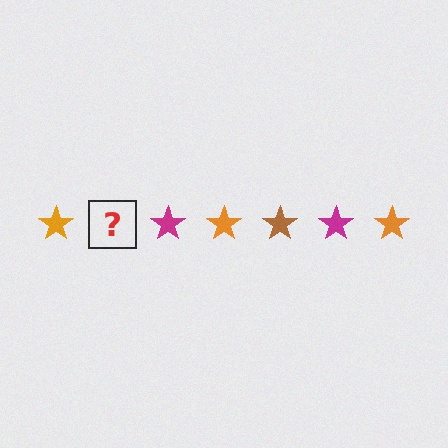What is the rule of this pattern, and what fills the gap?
The rule is that the pattern cycles through orange, brown, magenta stars. The gap should be filled with a brown star.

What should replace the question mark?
The question mark should be replaced with a brown star.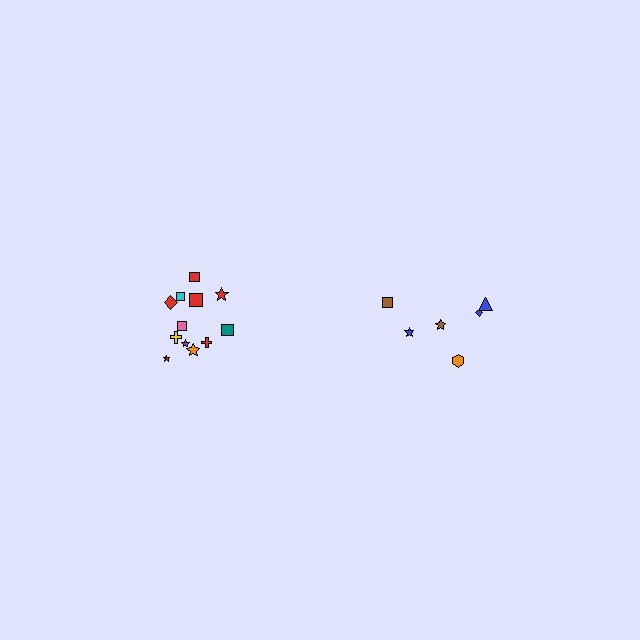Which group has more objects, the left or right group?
The left group.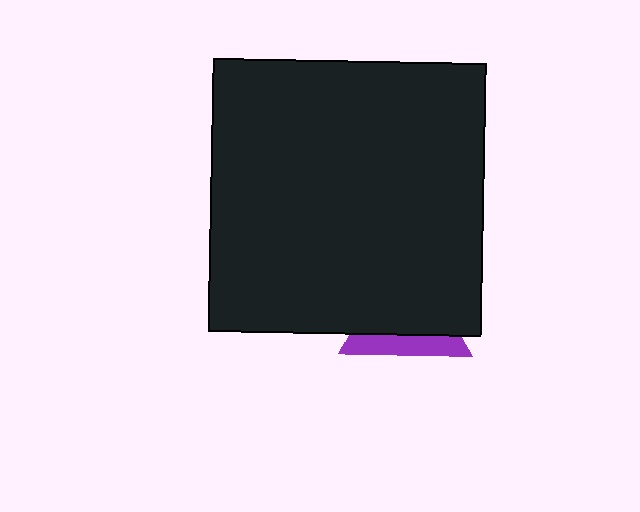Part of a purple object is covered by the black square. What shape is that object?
It is a triangle.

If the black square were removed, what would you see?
You would see the complete purple triangle.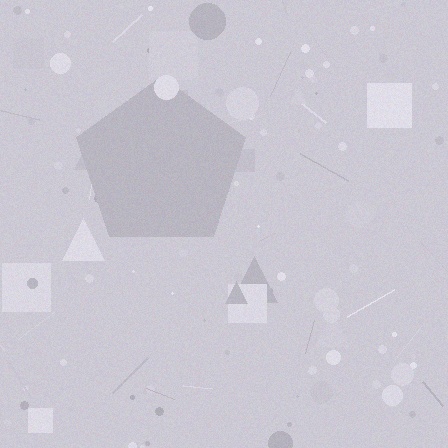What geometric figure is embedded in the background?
A pentagon is embedded in the background.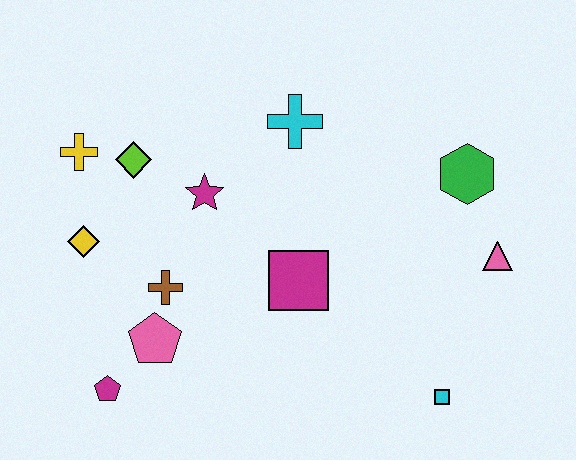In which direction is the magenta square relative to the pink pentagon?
The magenta square is to the right of the pink pentagon.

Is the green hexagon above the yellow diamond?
Yes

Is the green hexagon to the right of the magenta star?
Yes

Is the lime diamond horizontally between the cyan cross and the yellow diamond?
Yes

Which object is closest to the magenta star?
The lime diamond is closest to the magenta star.